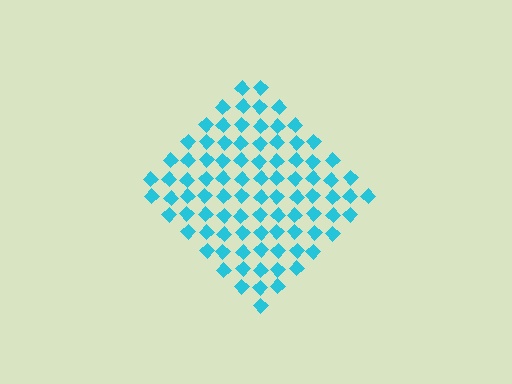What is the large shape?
The large shape is a diamond.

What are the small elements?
The small elements are diamonds.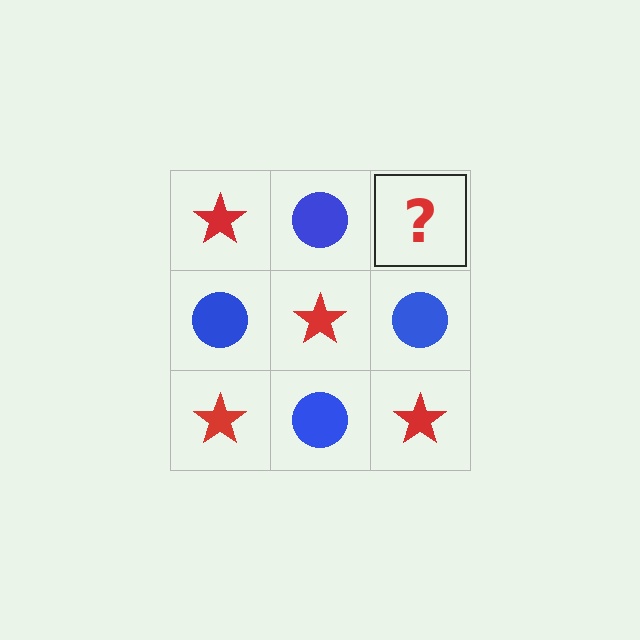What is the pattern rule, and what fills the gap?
The rule is that it alternates red star and blue circle in a checkerboard pattern. The gap should be filled with a red star.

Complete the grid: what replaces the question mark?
The question mark should be replaced with a red star.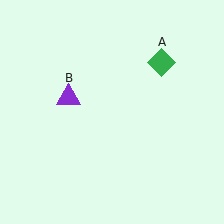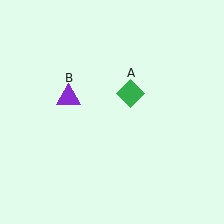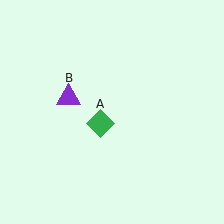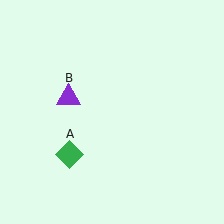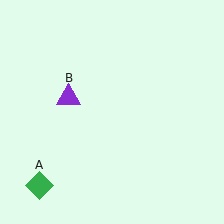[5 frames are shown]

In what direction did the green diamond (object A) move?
The green diamond (object A) moved down and to the left.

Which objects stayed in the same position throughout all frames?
Purple triangle (object B) remained stationary.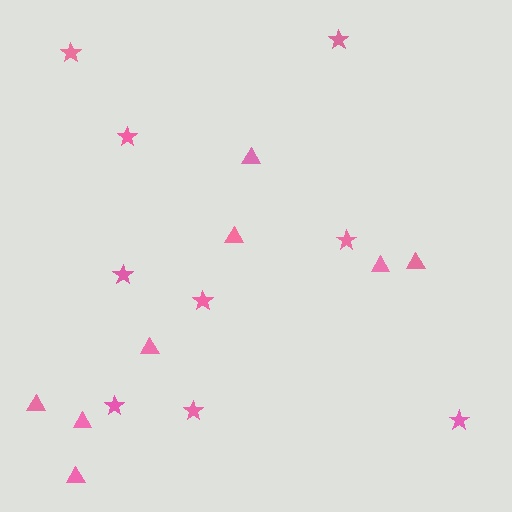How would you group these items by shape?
There are 2 groups: one group of triangles (8) and one group of stars (9).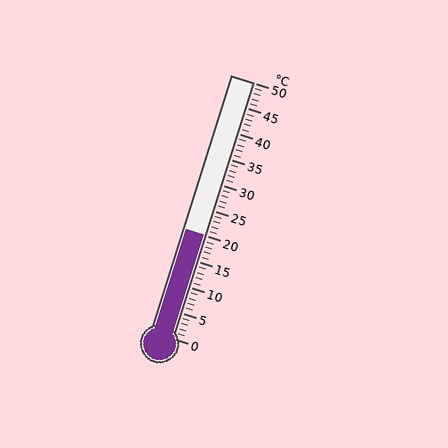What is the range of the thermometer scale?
The thermometer scale ranges from 0°C to 50°C.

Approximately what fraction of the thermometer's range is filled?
The thermometer is filled to approximately 40% of its range.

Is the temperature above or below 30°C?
The temperature is below 30°C.